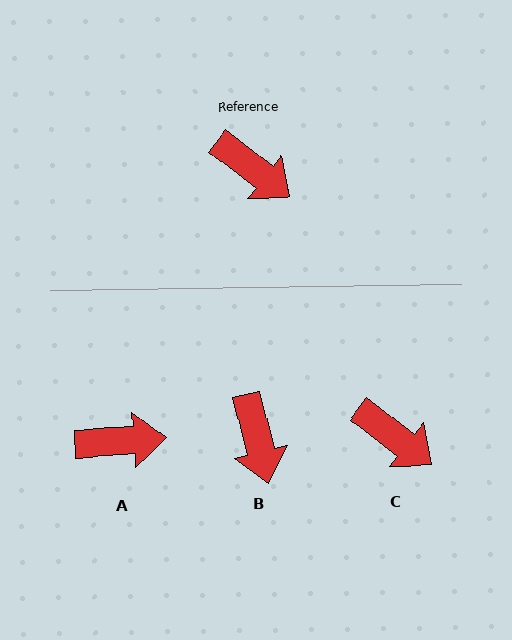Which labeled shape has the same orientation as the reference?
C.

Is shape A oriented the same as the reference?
No, it is off by about 41 degrees.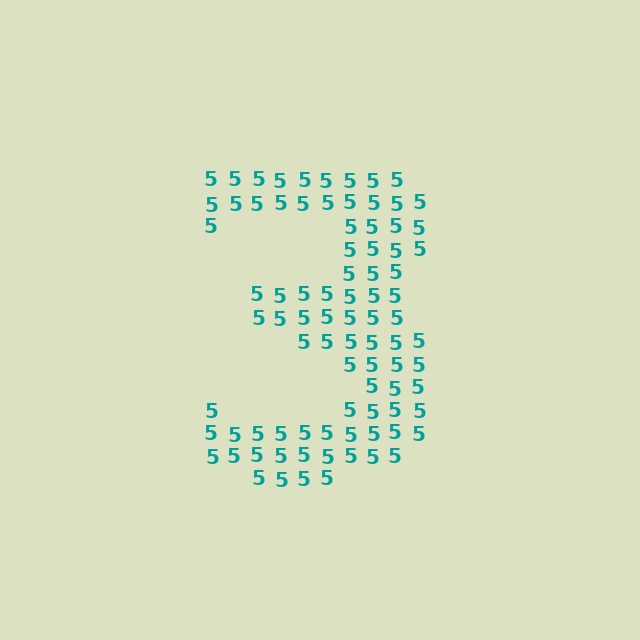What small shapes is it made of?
It is made of small digit 5's.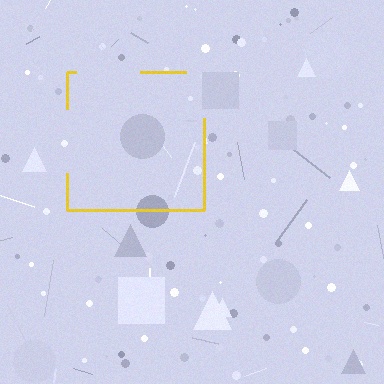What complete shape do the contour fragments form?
The contour fragments form a square.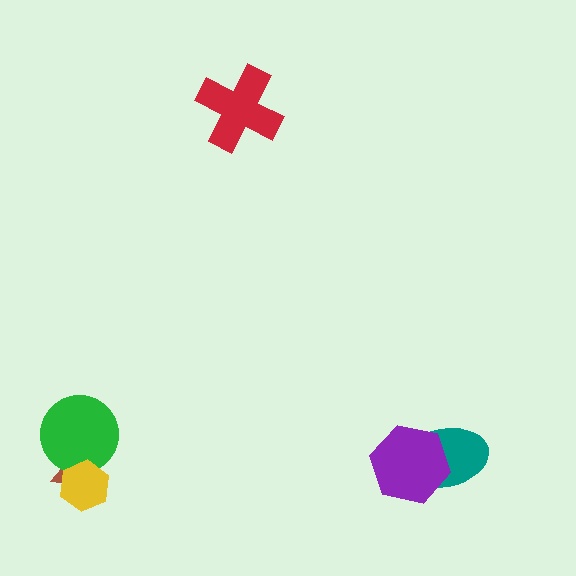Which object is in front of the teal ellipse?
The purple hexagon is in front of the teal ellipse.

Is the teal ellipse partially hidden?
Yes, it is partially covered by another shape.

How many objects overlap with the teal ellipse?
1 object overlaps with the teal ellipse.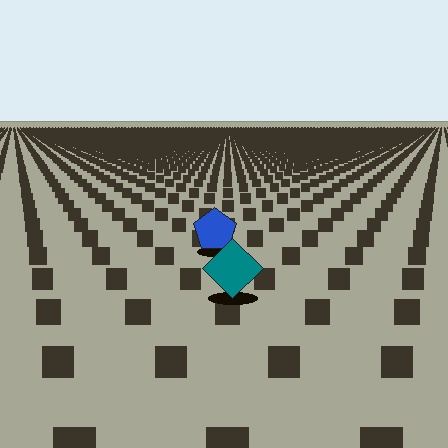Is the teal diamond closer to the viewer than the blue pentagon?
Yes. The teal diamond is closer — you can tell from the texture gradient: the ground texture is coarser near it.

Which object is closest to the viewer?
The teal diamond is closest. The texture marks near it are larger and more spread out.